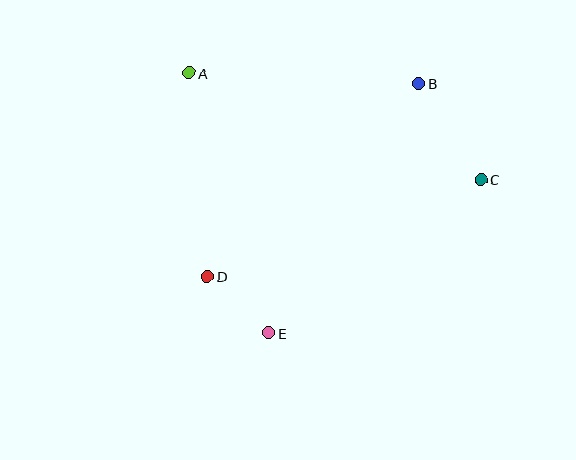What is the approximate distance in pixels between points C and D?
The distance between C and D is approximately 290 pixels.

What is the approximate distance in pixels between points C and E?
The distance between C and E is approximately 262 pixels.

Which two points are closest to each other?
Points D and E are closest to each other.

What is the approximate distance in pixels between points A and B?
The distance between A and B is approximately 230 pixels.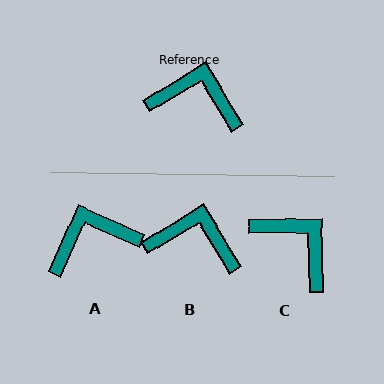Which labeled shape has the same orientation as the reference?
B.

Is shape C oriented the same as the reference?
No, it is off by about 31 degrees.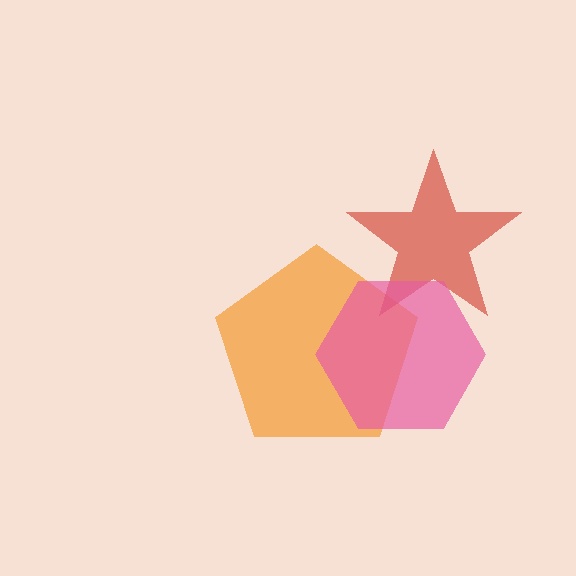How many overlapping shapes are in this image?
There are 3 overlapping shapes in the image.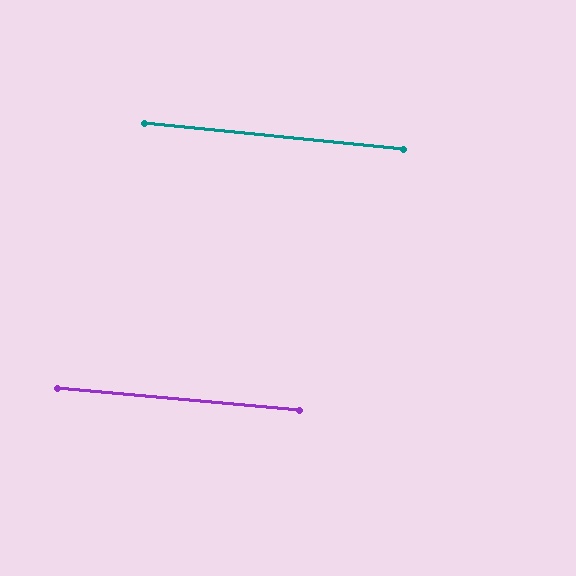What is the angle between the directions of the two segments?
Approximately 1 degree.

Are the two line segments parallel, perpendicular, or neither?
Parallel — their directions differ by only 0.8°.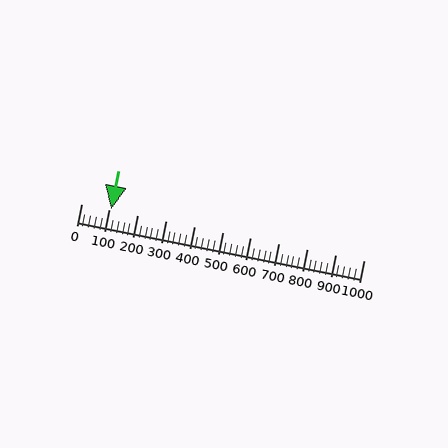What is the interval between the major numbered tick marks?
The major tick marks are spaced 100 units apart.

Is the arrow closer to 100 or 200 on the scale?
The arrow is closer to 100.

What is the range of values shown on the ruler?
The ruler shows values from 0 to 1000.